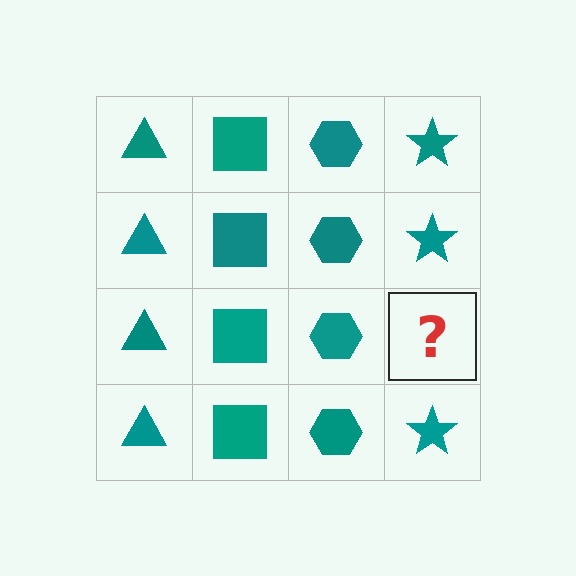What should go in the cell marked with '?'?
The missing cell should contain a teal star.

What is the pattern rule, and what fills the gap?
The rule is that each column has a consistent shape. The gap should be filled with a teal star.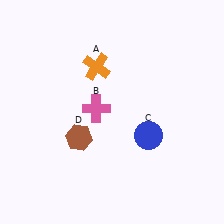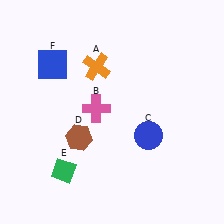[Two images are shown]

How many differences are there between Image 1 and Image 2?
There are 2 differences between the two images.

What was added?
A green diamond (E), a blue square (F) were added in Image 2.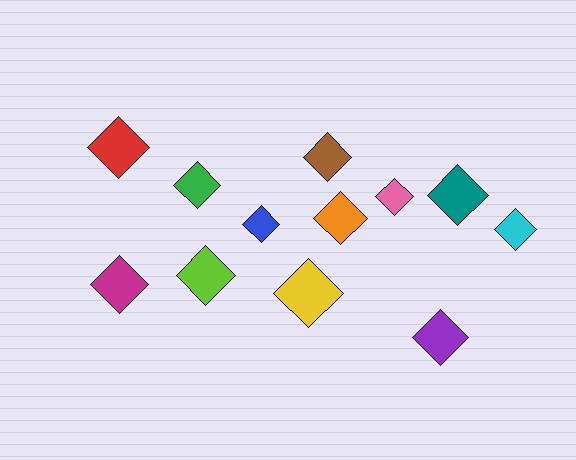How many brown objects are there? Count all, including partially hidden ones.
There is 1 brown object.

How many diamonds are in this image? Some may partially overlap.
There are 12 diamonds.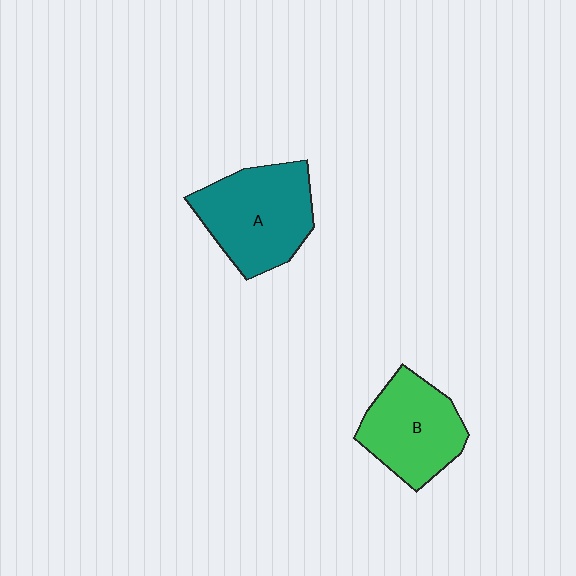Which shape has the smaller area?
Shape B (green).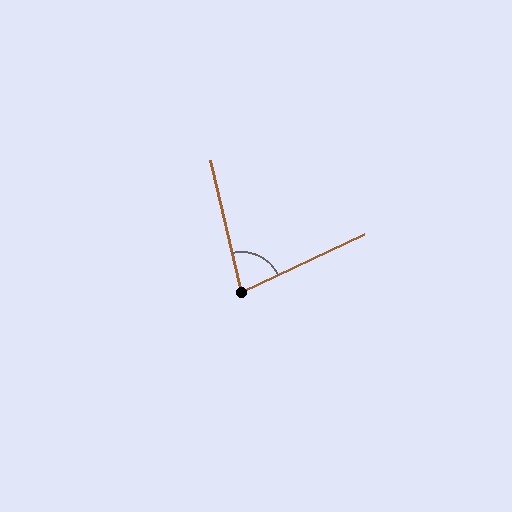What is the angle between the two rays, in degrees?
Approximately 78 degrees.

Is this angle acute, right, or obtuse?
It is acute.